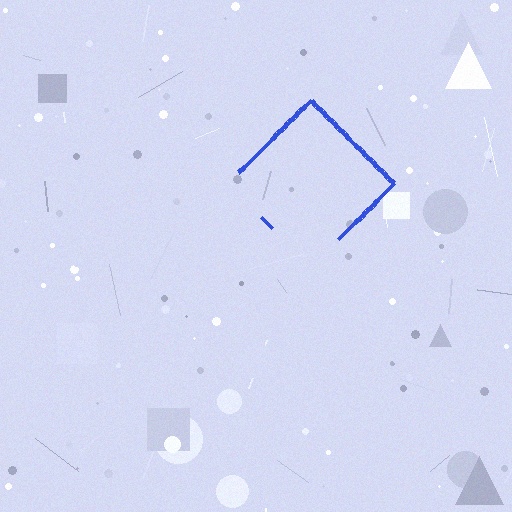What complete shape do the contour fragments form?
The contour fragments form a diamond.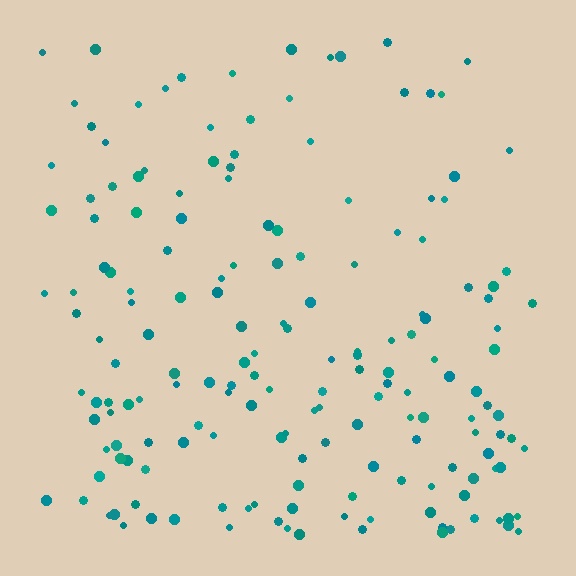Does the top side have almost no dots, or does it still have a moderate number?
Still a moderate number, just noticeably fewer than the bottom.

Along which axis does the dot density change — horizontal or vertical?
Vertical.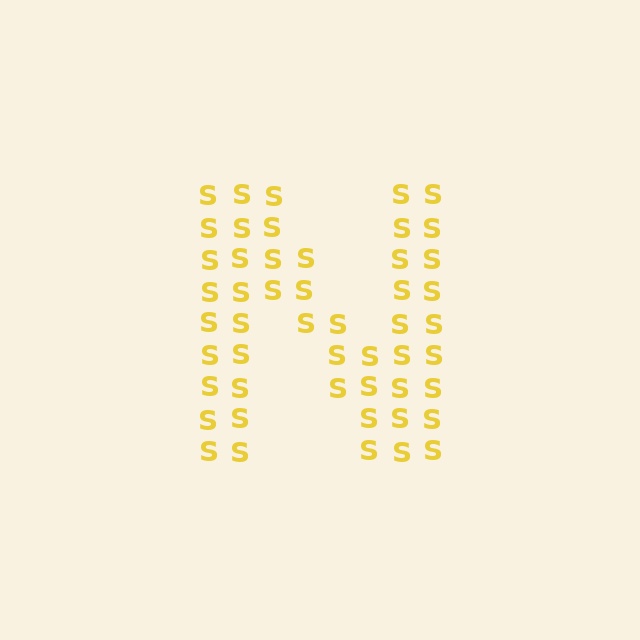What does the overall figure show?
The overall figure shows the letter N.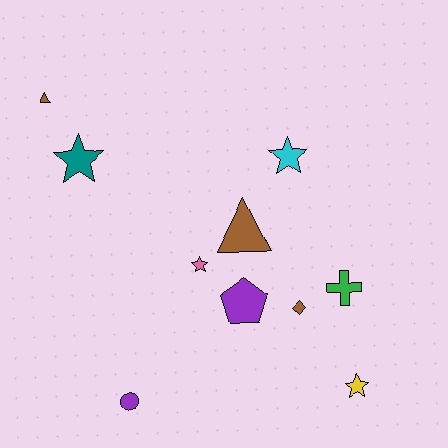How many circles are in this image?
There is 1 circle.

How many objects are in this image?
There are 10 objects.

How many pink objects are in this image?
There is 1 pink object.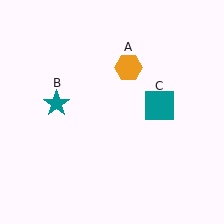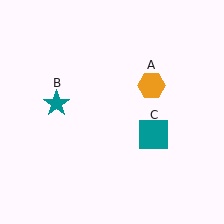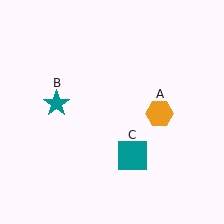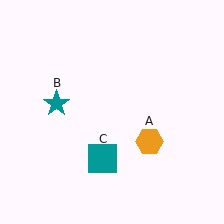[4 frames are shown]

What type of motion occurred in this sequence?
The orange hexagon (object A), teal square (object C) rotated clockwise around the center of the scene.